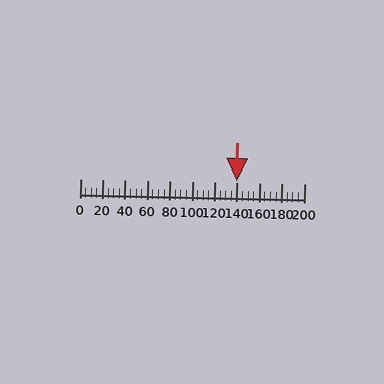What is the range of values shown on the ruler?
The ruler shows values from 0 to 200.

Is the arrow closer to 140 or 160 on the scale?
The arrow is closer to 140.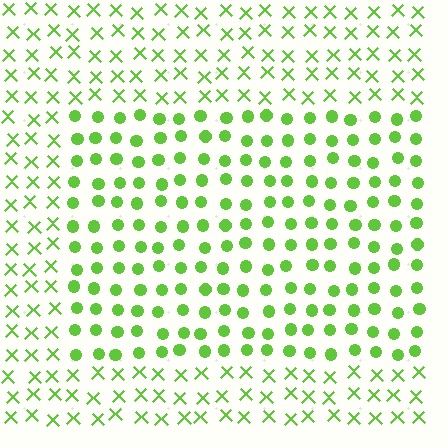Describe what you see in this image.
The image is filled with small lime elements arranged in a uniform grid. A rectangle-shaped region contains circles, while the surrounding area contains X marks. The boundary is defined purely by the change in element shape.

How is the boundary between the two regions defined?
The boundary is defined by a change in element shape: circles inside vs. X marks outside. All elements share the same color and spacing.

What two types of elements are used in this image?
The image uses circles inside the rectangle region and X marks outside it.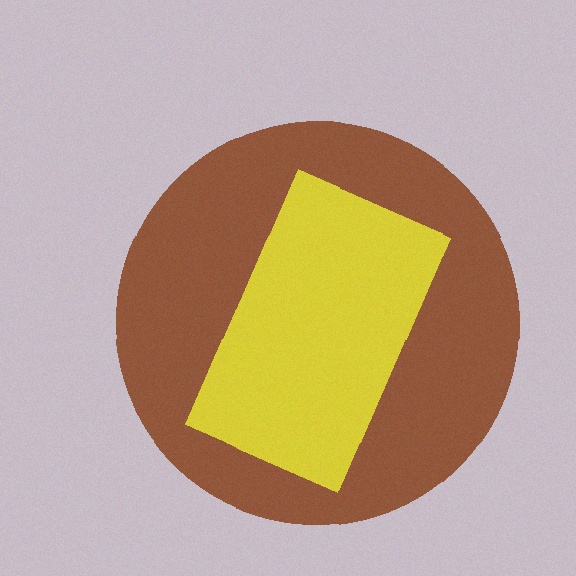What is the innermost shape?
The yellow rectangle.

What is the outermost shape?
The brown circle.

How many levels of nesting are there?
2.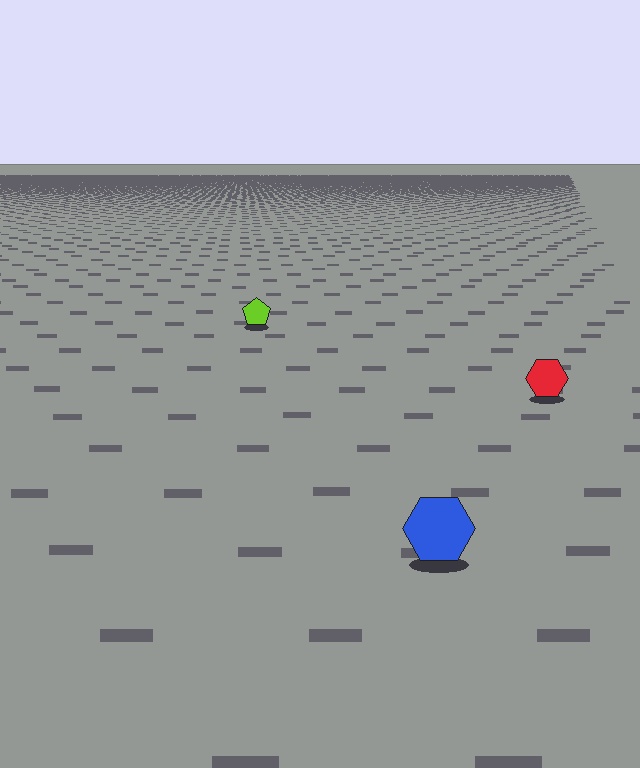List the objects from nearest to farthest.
From nearest to farthest: the blue hexagon, the red hexagon, the lime pentagon.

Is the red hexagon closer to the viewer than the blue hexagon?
No. The blue hexagon is closer — you can tell from the texture gradient: the ground texture is coarser near it.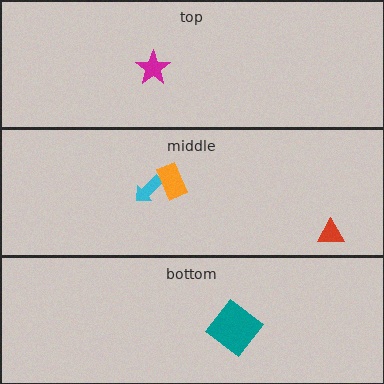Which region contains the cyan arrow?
The middle region.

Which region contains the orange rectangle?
The middle region.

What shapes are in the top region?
The magenta star.